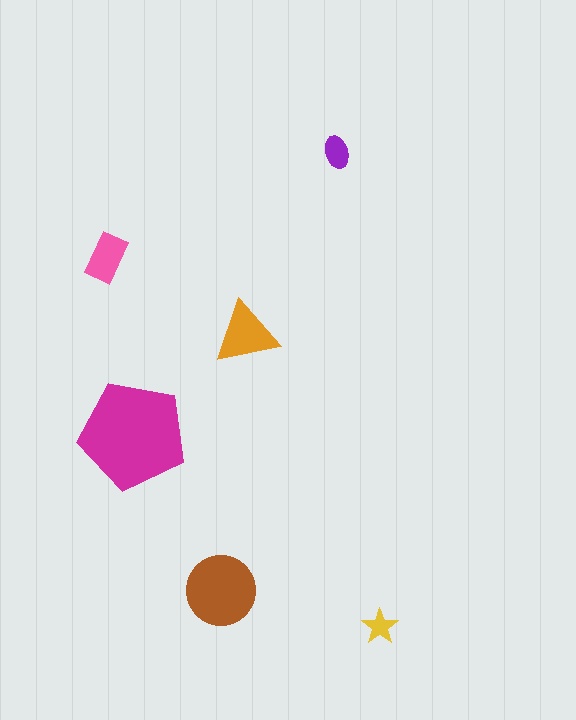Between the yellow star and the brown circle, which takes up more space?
The brown circle.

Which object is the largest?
The magenta pentagon.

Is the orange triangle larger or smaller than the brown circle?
Smaller.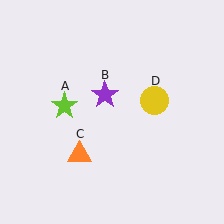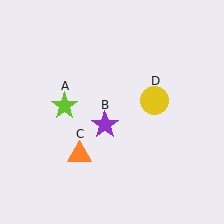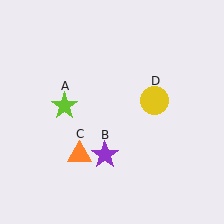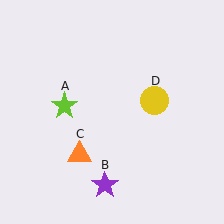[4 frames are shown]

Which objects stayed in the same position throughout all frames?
Lime star (object A) and orange triangle (object C) and yellow circle (object D) remained stationary.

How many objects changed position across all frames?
1 object changed position: purple star (object B).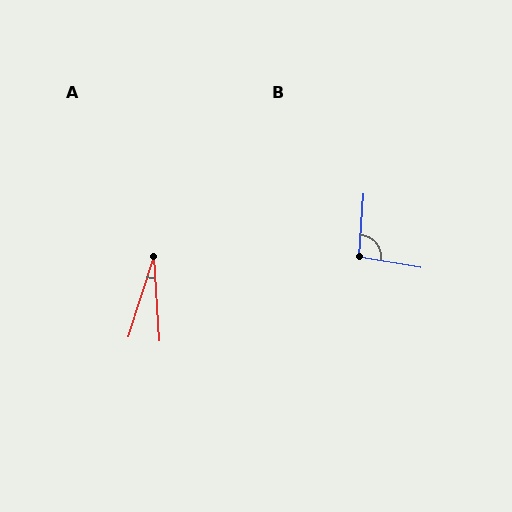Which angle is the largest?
B, at approximately 96 degrees.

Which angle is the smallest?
A, at approximately 21 degrees.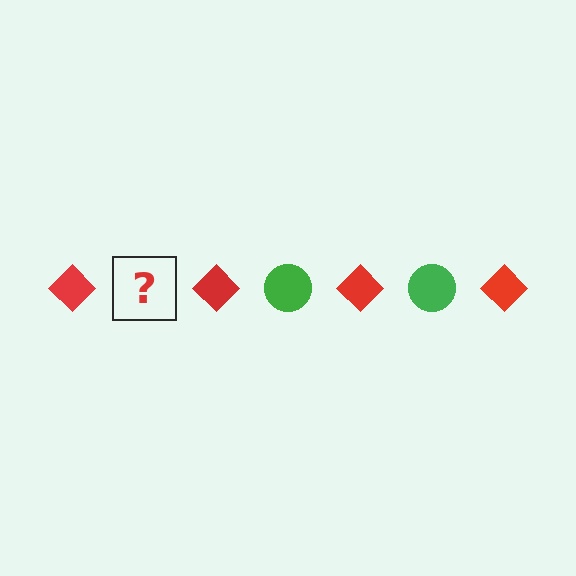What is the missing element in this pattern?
The missing element is a green circle.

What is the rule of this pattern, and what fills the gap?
The rule is that the pattern alternates between red diamond and green circle. The gap should be filled with a green circle.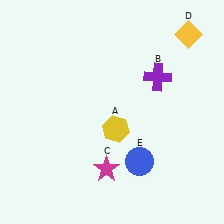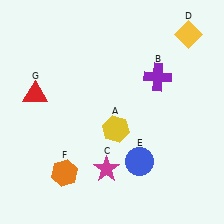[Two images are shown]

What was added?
An orange hexagon (F), a red triangle (G) were added in Image 2.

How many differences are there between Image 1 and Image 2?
There are 2 differences between the two images.